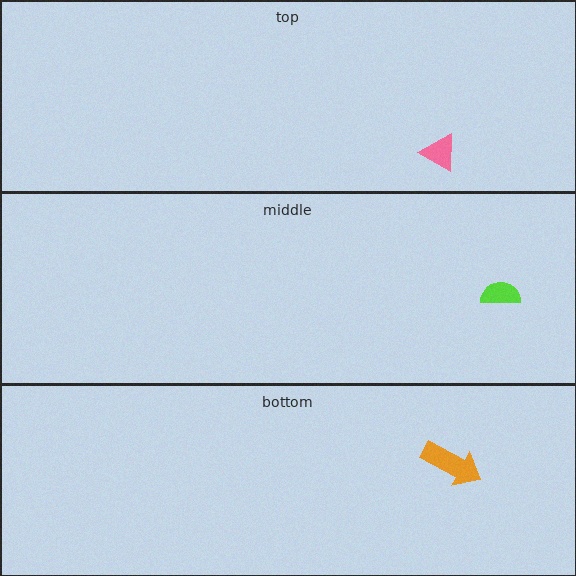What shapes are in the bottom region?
The orange arrow.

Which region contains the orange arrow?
The bottom region.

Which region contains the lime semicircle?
The middle region.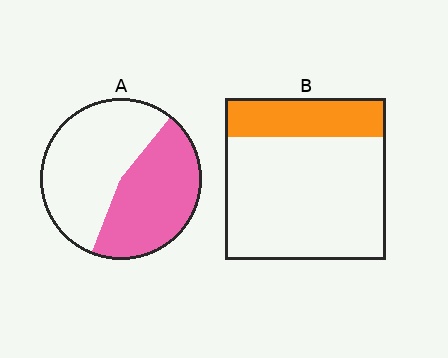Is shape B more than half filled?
No.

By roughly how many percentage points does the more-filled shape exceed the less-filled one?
By roughly 20 percentage points (A over B).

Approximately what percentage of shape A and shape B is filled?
A is approximately 45% and B is approximately 25%.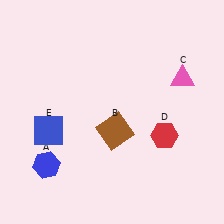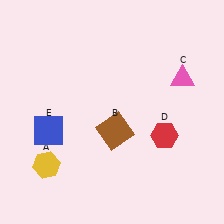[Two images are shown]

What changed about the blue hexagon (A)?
In Image 1, A is blue. In Image 2, it changed to yellow.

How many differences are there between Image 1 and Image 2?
There is 1 difference between the two images.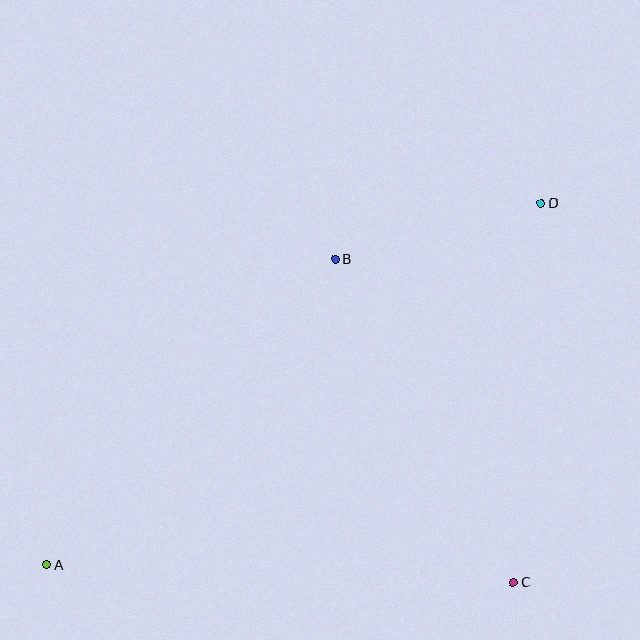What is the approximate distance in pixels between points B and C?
The distance between B and C is approximately 369 pixels.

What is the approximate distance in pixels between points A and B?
The distance between A and B is approximately 420 pixels.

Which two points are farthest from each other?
Points A and D are farthest from each other.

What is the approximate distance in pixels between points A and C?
The distance between A and C is approximately 467 pixels.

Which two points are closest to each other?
Points B and D are closest to each other.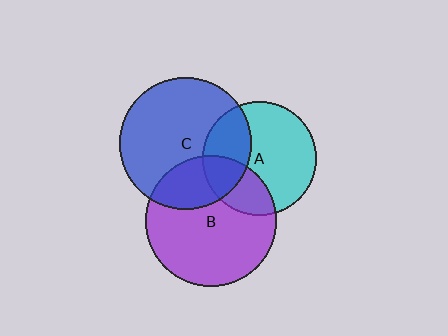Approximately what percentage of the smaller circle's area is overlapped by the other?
Approximately 30%.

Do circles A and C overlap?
Yes.